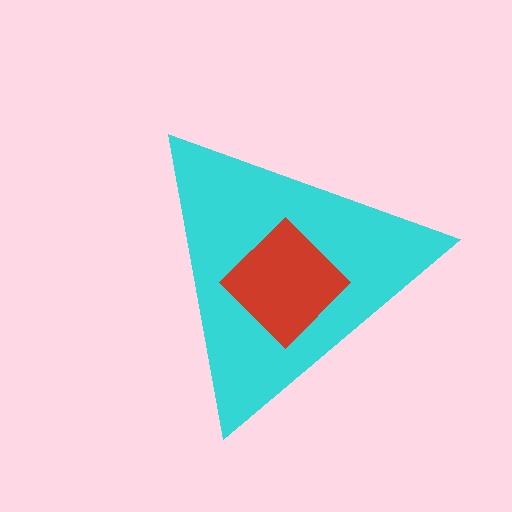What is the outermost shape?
The cyan triangle.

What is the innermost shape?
The red diamond.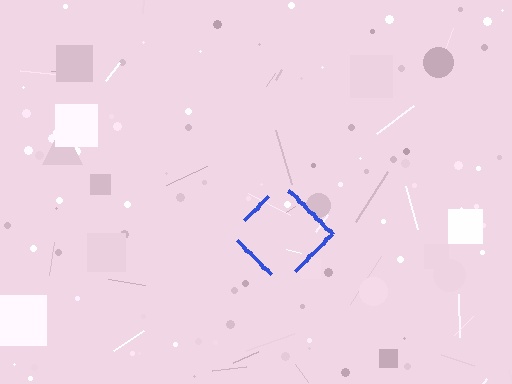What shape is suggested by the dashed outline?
The dashed outline suggests a diamond.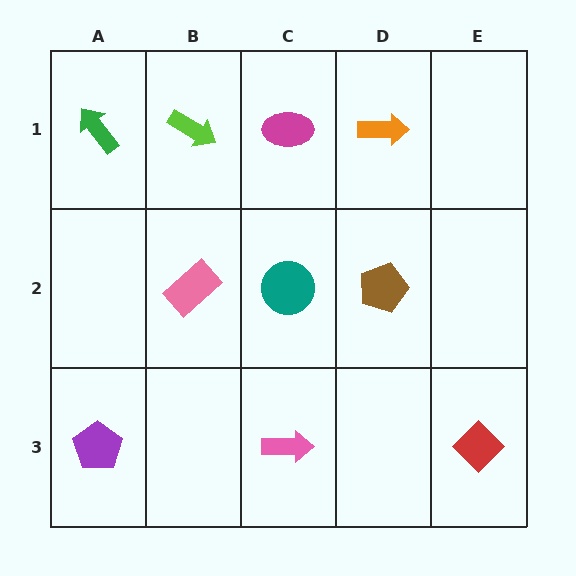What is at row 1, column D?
An orange arrow.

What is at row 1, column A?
A green arrow.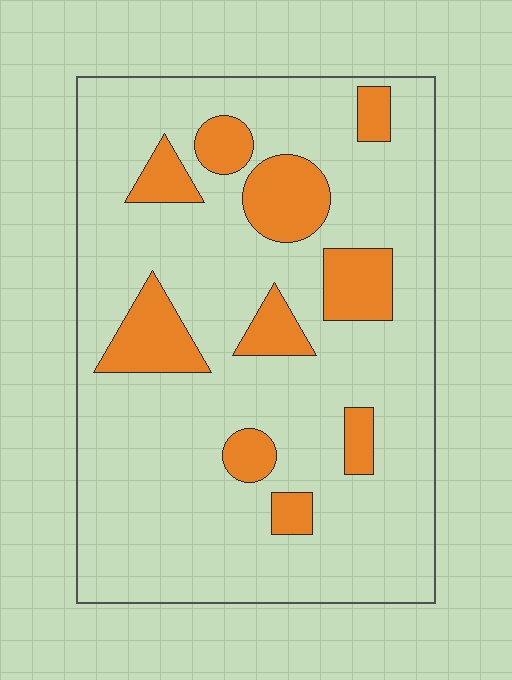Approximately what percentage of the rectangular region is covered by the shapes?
Approximately 20%.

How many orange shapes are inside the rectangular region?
10.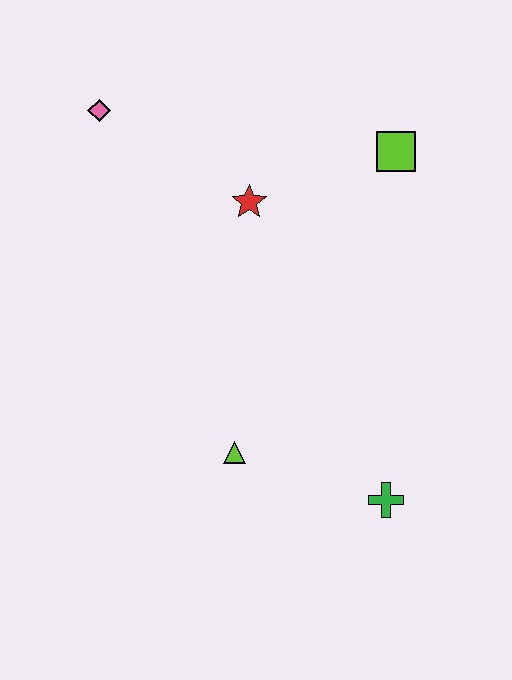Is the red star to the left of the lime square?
Yes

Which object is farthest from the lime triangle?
The pink diamond is farthest from the lime triangle.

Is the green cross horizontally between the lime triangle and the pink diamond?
No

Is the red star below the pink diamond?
Yes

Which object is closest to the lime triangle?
The green cross is closest to the lime triangle.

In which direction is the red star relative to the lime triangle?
The red star is above the lime triangle.